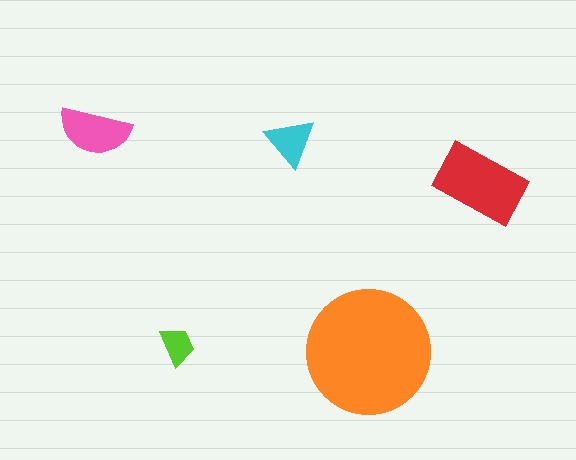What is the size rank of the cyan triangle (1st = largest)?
4th.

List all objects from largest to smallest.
The orange circle, the red rectangle, the pink semicircle, the cyan triangle, the lime trapezoid.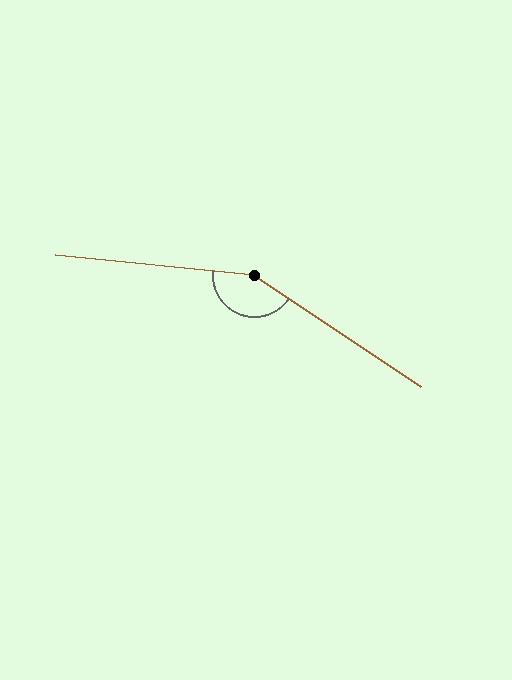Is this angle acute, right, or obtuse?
It is obtuse.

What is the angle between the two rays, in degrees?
Approximately 152 degrees.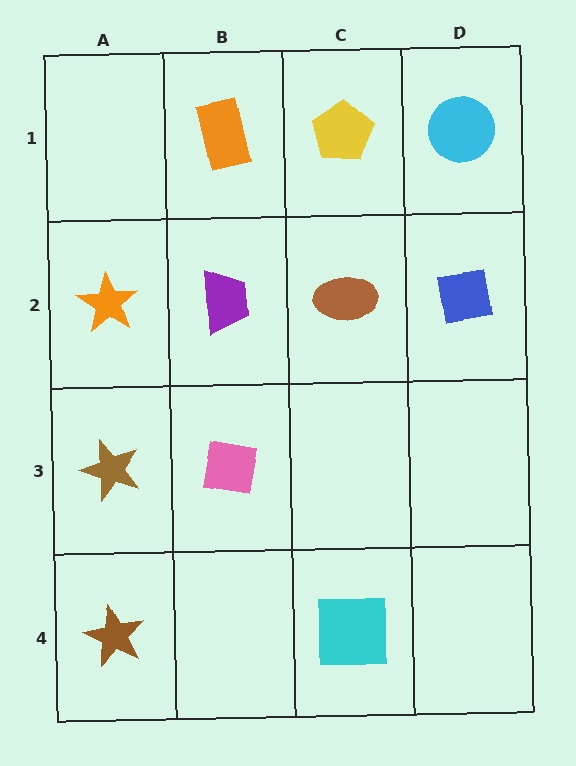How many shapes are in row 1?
3 shapes.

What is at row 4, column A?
A brown star.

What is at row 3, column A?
A brown star.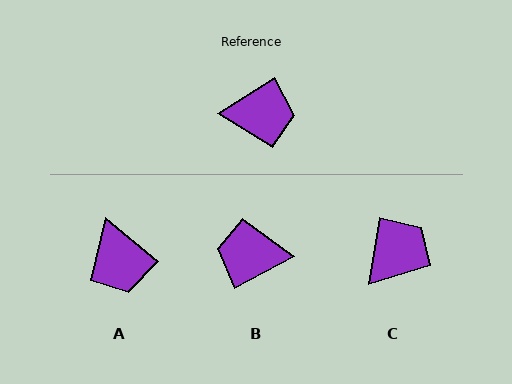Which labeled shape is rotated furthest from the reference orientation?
B, about 175 degrees away.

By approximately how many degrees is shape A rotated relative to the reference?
Approximately 72 degrees clockwise.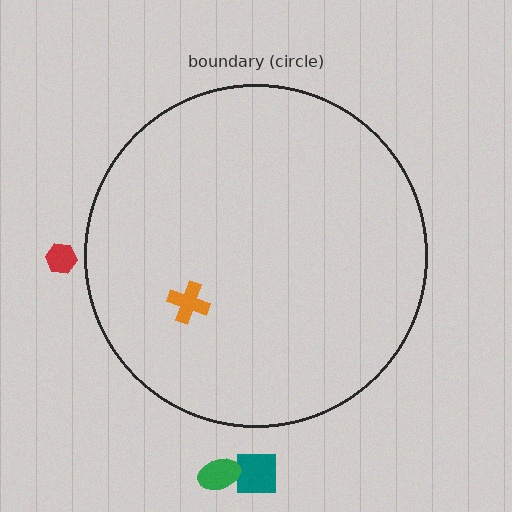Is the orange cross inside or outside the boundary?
Inside.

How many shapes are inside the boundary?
1 inside, 3 outside.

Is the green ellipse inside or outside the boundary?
Outside.